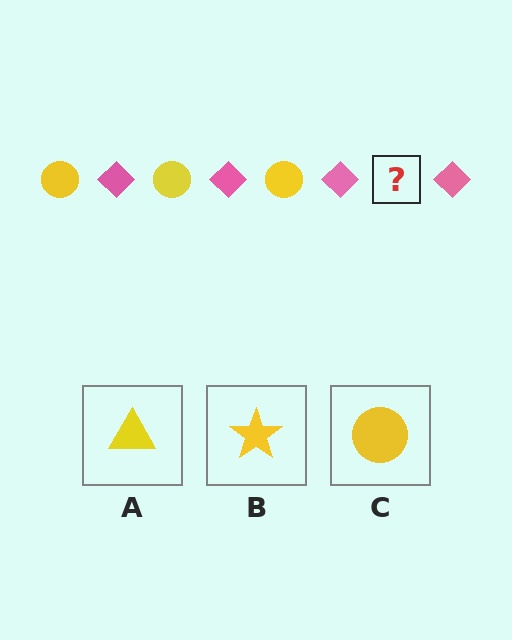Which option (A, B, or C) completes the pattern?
C.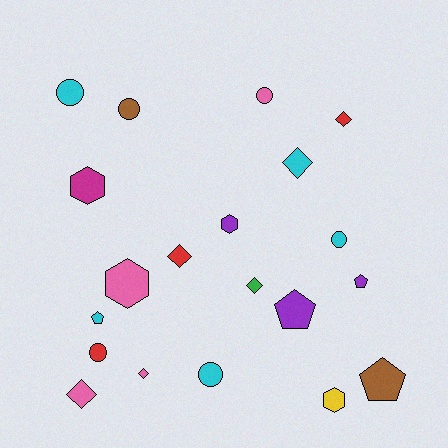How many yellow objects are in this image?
There is 1 yellow object.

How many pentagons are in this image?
There are 4 pentagons.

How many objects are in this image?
There are 20 objects.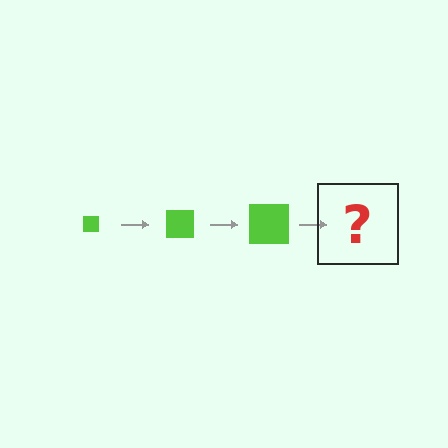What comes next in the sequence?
The next element should be a lime square, larger than the previous one.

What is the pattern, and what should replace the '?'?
The pattern is that the square gets progressively larger each step. The '?' should be a lime square, larger than the previous one.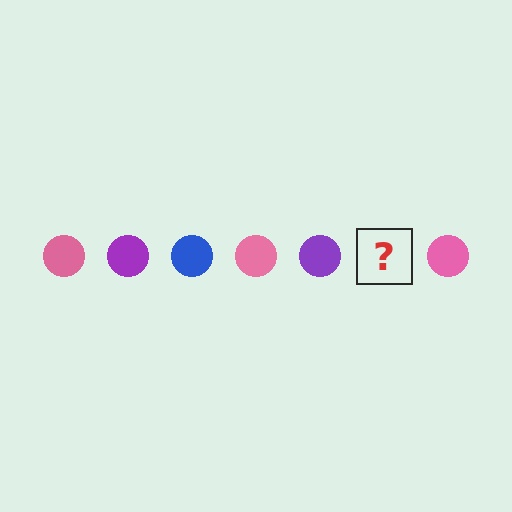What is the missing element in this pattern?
The missing element is a blue circle.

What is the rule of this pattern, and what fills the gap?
The rule is that the pattern cycles through pink, purple, blue circles. The gap should be filled with a blue circle.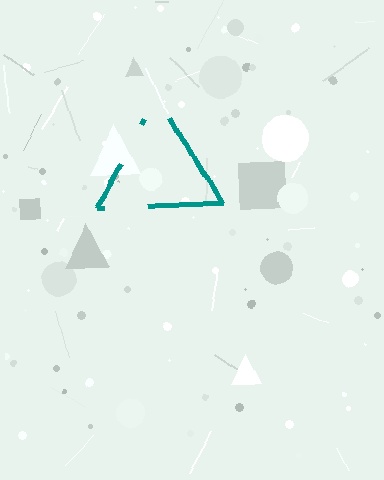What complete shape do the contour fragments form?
The contour fragments form a triangle.